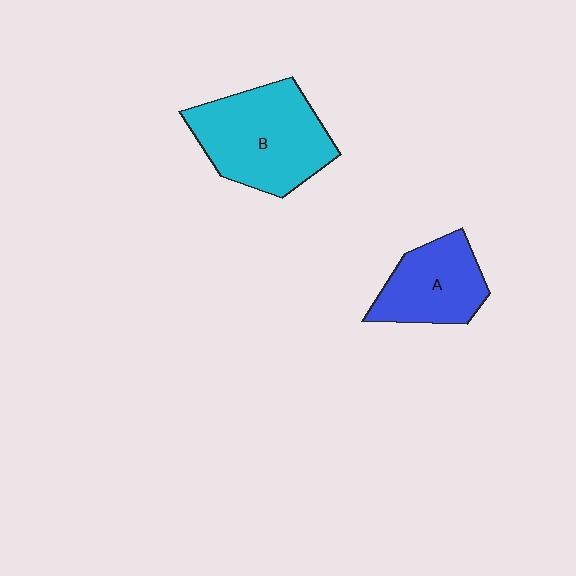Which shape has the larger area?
Shape B (cyan).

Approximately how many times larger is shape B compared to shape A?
Approximately 1.5 times.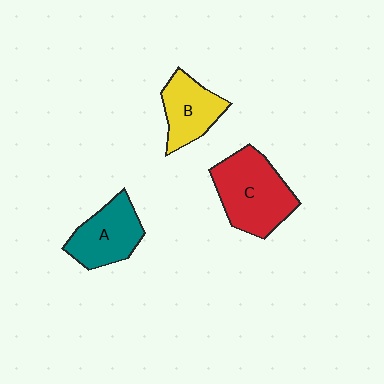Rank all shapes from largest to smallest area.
From largest to smallest: C (red), A (teal), B (yellow).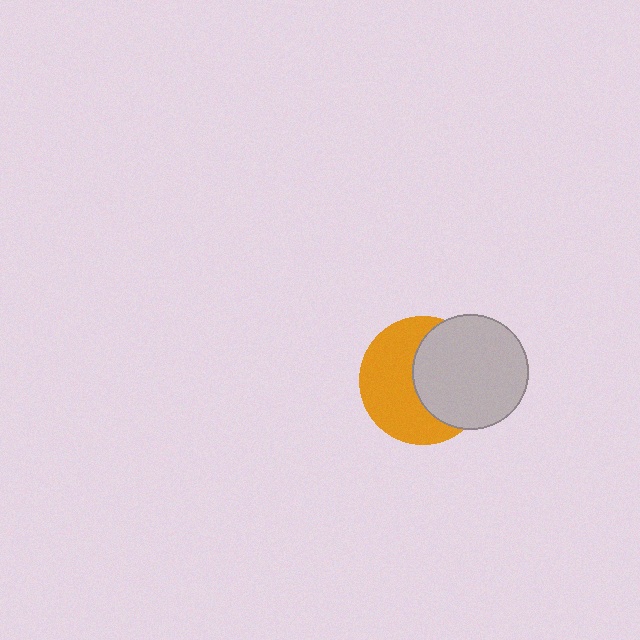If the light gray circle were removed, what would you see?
You would see the complete orange circle.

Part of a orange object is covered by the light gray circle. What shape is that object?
It is a circle.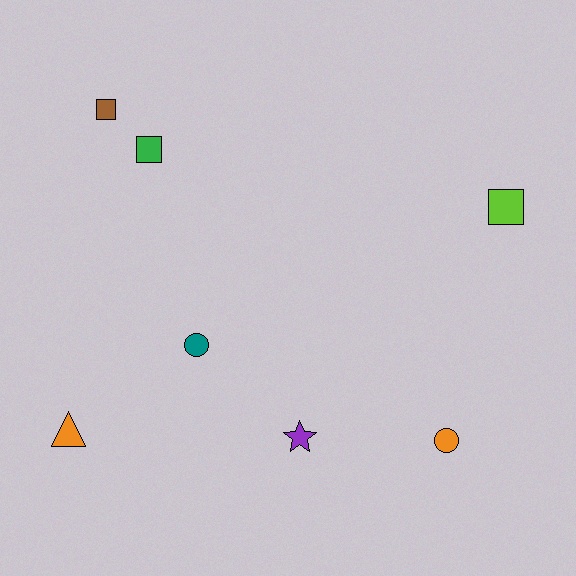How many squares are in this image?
There are 3 squares.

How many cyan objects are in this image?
There are no cyan objects.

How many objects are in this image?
There are 7 objects.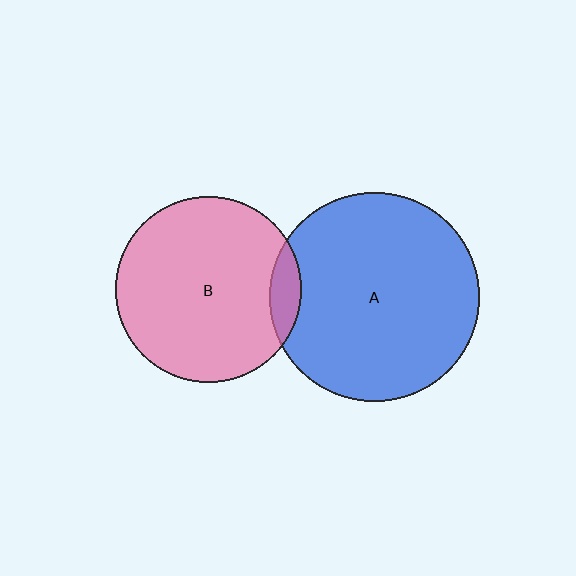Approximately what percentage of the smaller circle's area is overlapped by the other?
Approximately 10%.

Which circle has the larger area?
Circle A (blue).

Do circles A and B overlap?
Yes.